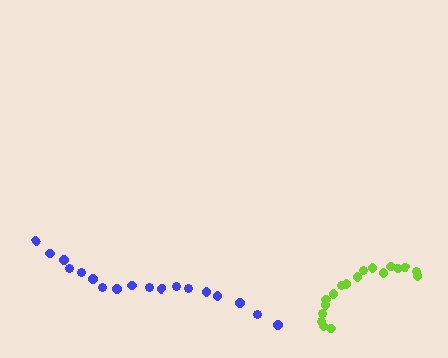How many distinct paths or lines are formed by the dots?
There are 2 distinct paths.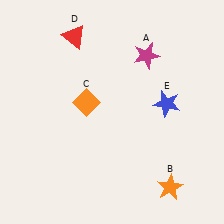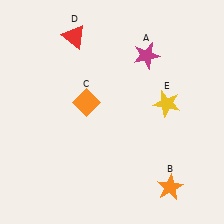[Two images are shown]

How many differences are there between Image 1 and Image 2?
There is 1 difference between the two images.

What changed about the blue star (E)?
In Image 1, E is blue. In Image 2, it changed to yellow.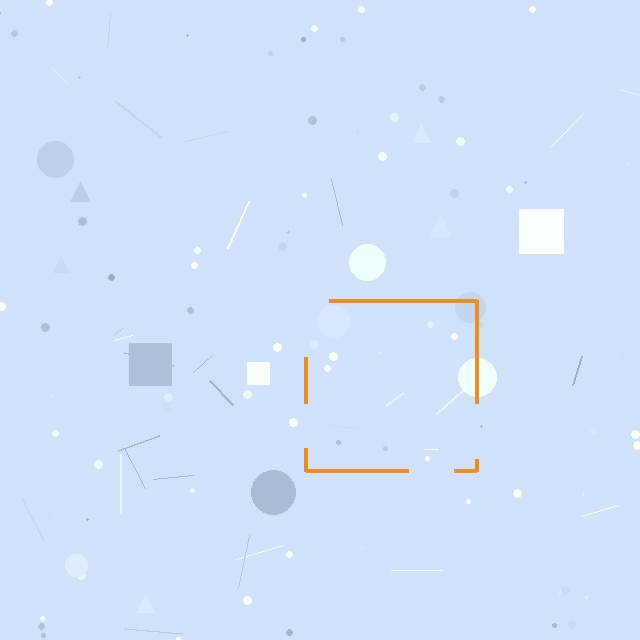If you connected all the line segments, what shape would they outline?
They would outline a square.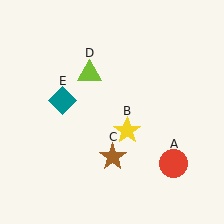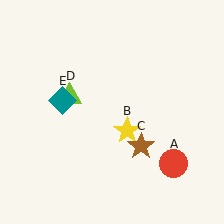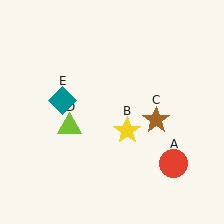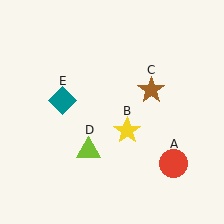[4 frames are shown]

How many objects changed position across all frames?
2 objects changed position: brown star (object C), lime triangle (object D).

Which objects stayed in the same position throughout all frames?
Red circle (object A) and yellow star (object B) and teal diamond (object E) remained stationary.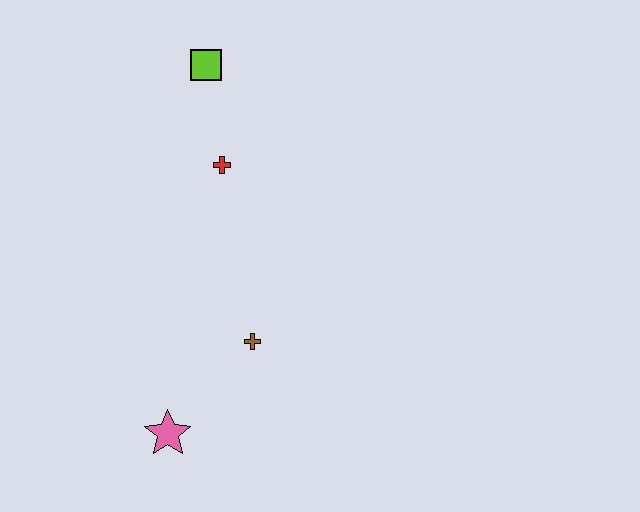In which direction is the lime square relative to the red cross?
The lime square is above the red cross.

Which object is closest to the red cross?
The lime square is closest to the red cross.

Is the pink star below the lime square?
Yes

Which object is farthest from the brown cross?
The lime square is farthest from the brown cross.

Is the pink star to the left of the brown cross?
Yes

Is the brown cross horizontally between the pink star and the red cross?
No